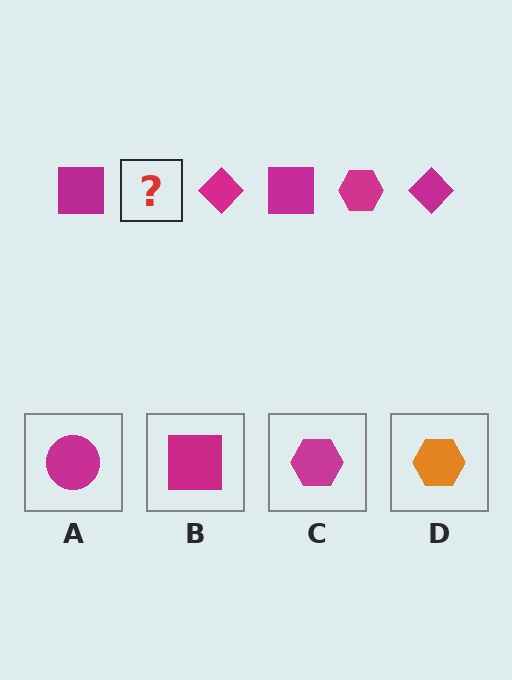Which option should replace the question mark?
Option C.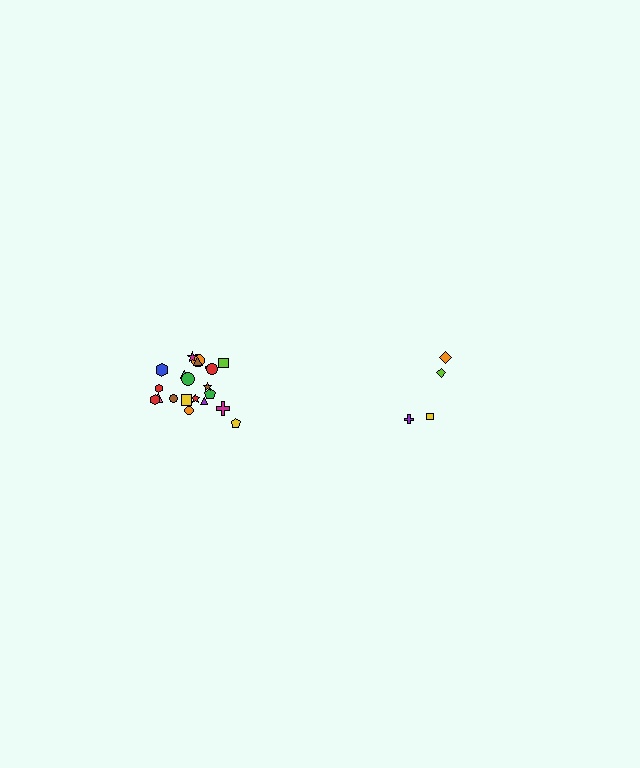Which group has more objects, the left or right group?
The left group.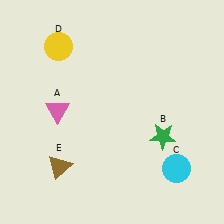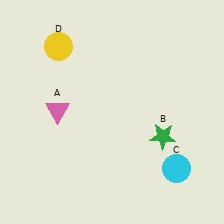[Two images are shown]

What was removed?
The brown triangle (E) was removed in Image 2.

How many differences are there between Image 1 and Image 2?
There is 1 difference between the two images.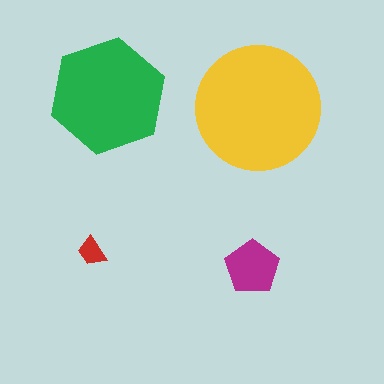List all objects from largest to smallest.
The yellow circle, the green hexagon, the magenta pentagon, the red trapezoid.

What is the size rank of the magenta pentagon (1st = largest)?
3rd.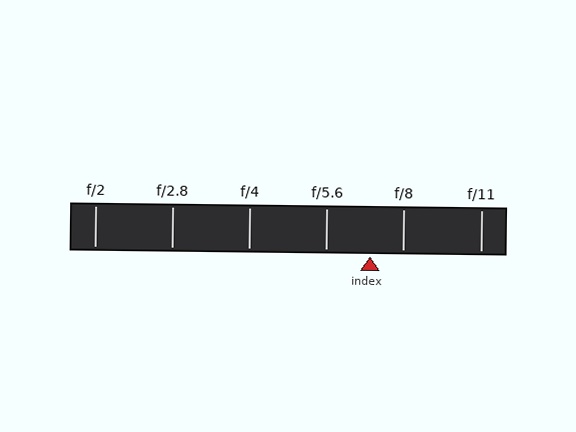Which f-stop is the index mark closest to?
The index mark is closest to f/8.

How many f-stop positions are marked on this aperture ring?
There are 6 f-stop positions marked.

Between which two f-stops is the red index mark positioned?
The index mark is between f/5.6 and f/8.